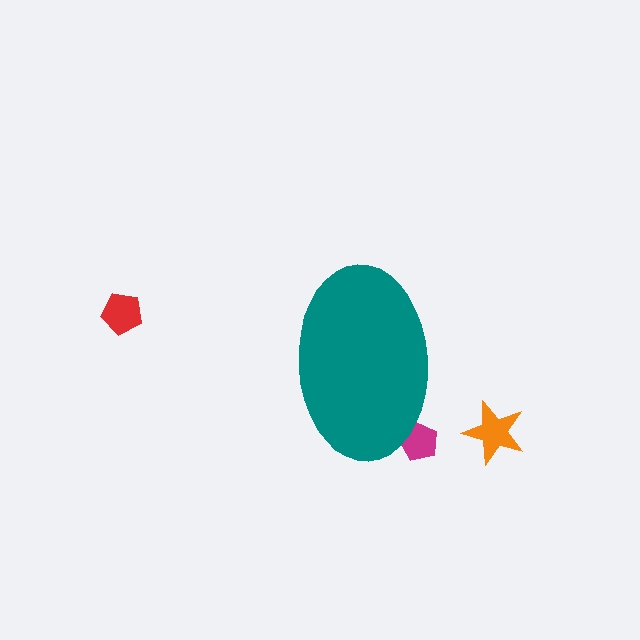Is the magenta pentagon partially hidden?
Yes, the magenta pentagon is partially hidden behind the teal ellipse.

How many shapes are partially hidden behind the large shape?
1 shape is partially hidden.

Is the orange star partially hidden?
No, the orange star is fully visible.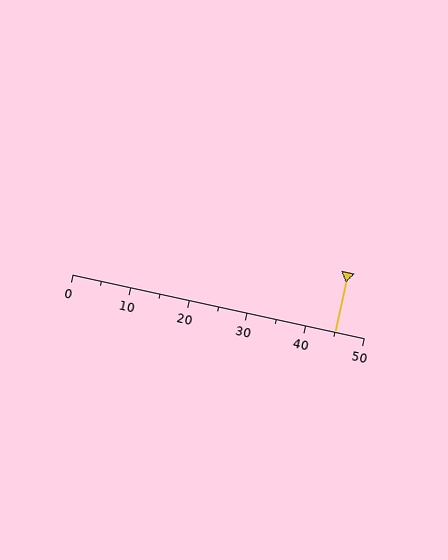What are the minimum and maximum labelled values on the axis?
The axis runs from 0 to 50.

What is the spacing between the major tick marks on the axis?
The major ticks are spaced 10 apart.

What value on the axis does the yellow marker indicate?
The marker indicates approximately 45.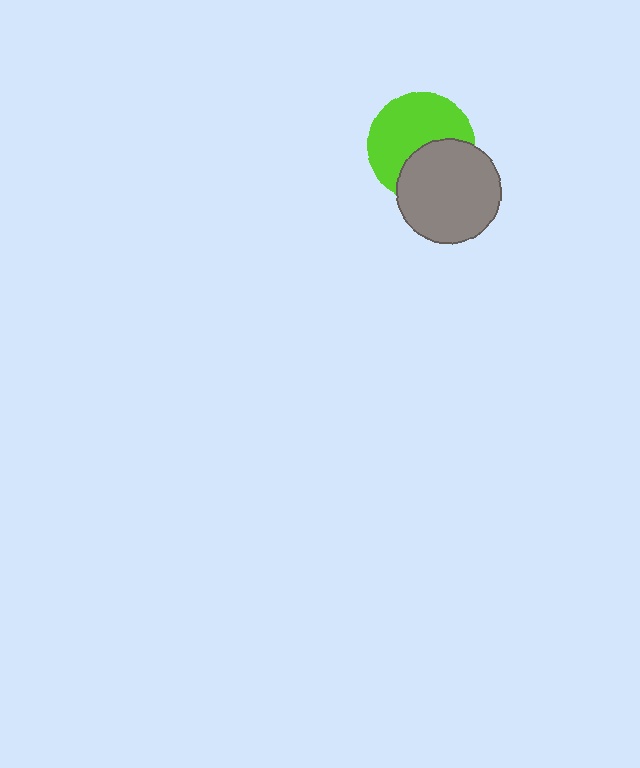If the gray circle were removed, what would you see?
You would see the complete lime circle.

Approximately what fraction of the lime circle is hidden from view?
Roughly 39% of the lime circle is hidden behind the gray circle.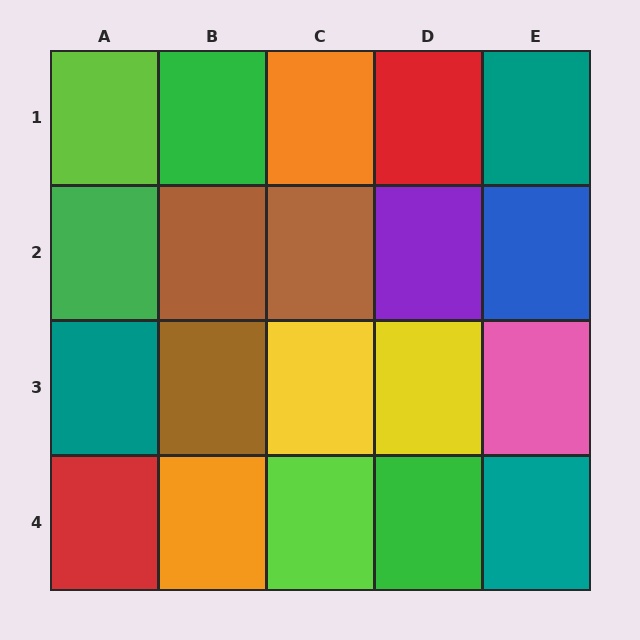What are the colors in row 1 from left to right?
Lime, green, orange, red, teal.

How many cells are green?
3 cells are green.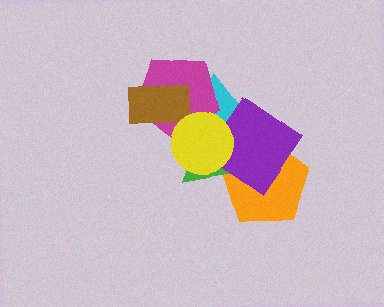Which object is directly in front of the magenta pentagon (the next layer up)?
The green triangle is directly in front of the magenta pentagon.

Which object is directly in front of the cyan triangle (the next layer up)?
The magenta pentagon is directly in front of the cyan triangle.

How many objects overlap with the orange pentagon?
3 objects overlap with the orange pentagon.